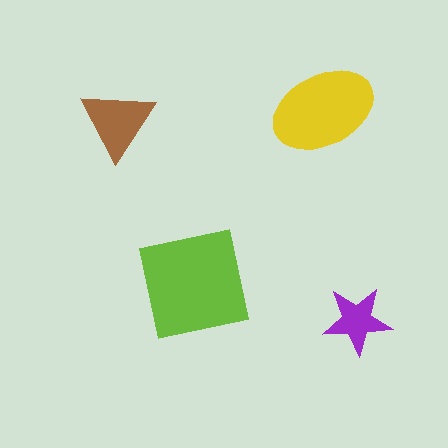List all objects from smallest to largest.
The purple star, the brown triangle, the yellow ellipse, the lime square.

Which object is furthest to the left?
The brown triangle is leftmost.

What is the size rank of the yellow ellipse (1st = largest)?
2nd.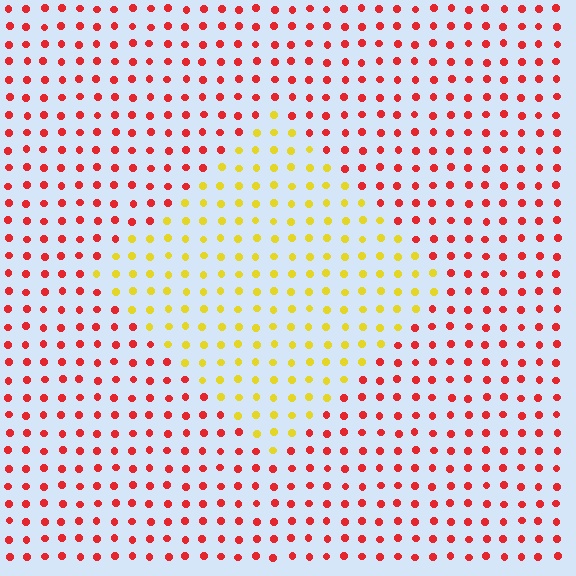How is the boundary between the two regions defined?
The boundary is defined purely by a slight shift in hue (about 58 degrees). Spacing, size, and orientation are identical on both sides.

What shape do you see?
I see a diamond.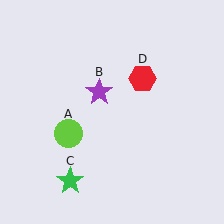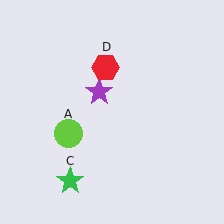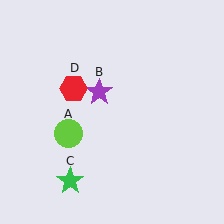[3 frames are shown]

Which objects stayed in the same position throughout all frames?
Lime circle (object A) and purple star (object B) and green star (object C) remained stationary.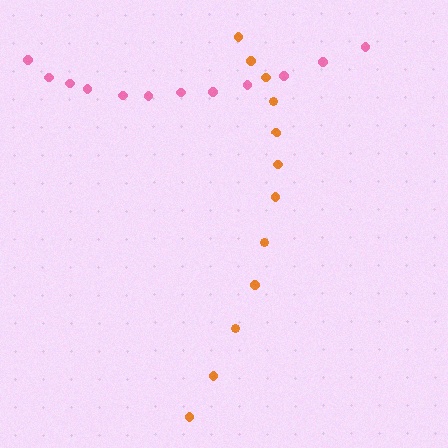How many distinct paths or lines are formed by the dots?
There are 2 distinct paths.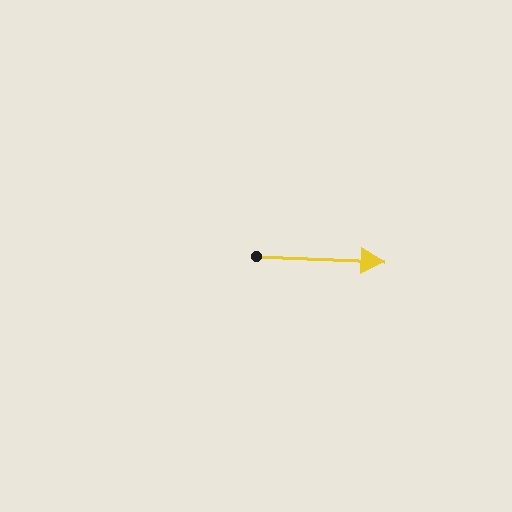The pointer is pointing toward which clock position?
Roughly 3 o'clock.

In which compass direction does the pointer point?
East.